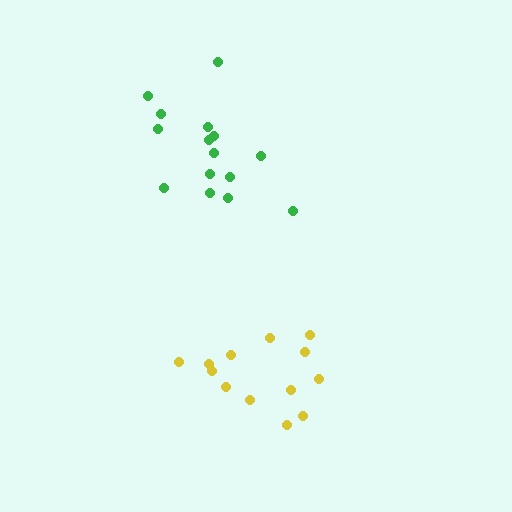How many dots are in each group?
Group 1: 15 dots, Group 2: 13 dots (28 total).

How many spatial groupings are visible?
There are 2 spatial groupings.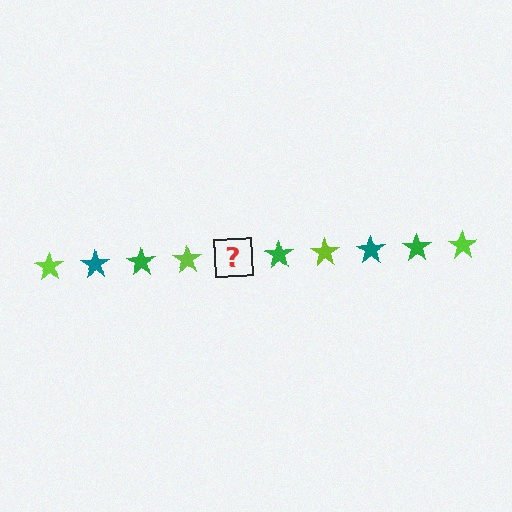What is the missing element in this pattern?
The missing element is a teal star.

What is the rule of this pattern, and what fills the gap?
The rule is that the pattern cycles through lime, teal, green stars. The gap should be filled with a teal star.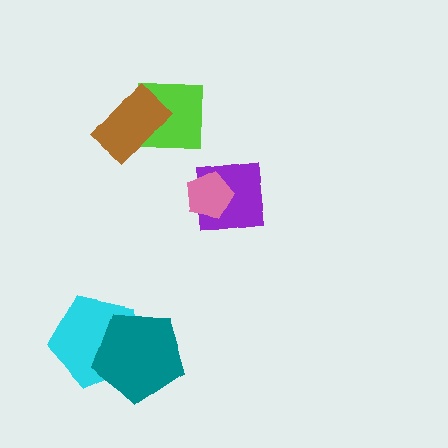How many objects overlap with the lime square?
1 object overlaps with the lime square.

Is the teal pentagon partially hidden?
No, no other shape covers it.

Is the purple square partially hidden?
Yes, it is partially covered by another shape.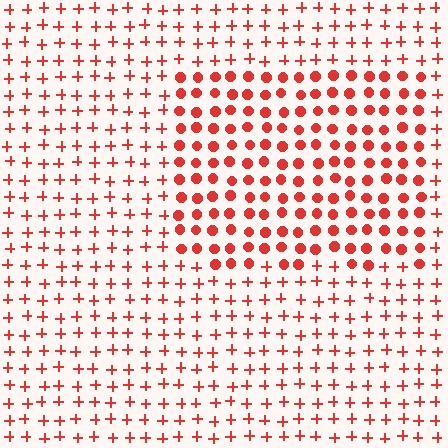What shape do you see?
I see a rectangle.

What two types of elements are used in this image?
The image uses circles inside the rectangle region and plus signs outside it.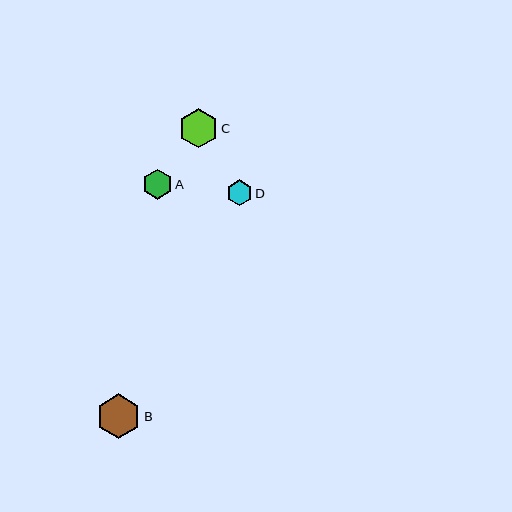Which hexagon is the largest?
Hexagon B is the largest with a size of approximately 44 pixels.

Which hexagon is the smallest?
Hexagon D is the smallest with a size of approximately 26 pixels.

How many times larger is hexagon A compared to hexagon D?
Hexagon A is approximately 1.2 times the size of hexagon D.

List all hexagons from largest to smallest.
From largest to smallest: B, C, A, D.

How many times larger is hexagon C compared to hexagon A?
Hexagon C is approximately 1.3 times the size of hexagon A.